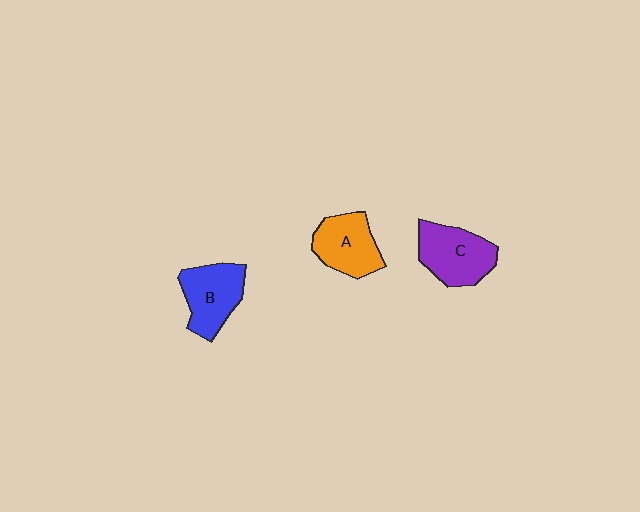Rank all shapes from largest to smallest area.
From largest to smallest: C (purple), B (blue), A (orange).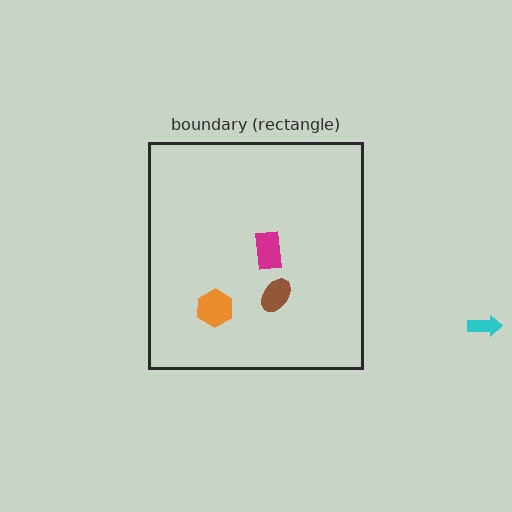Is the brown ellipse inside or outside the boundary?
Inside.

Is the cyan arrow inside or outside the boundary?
Outside.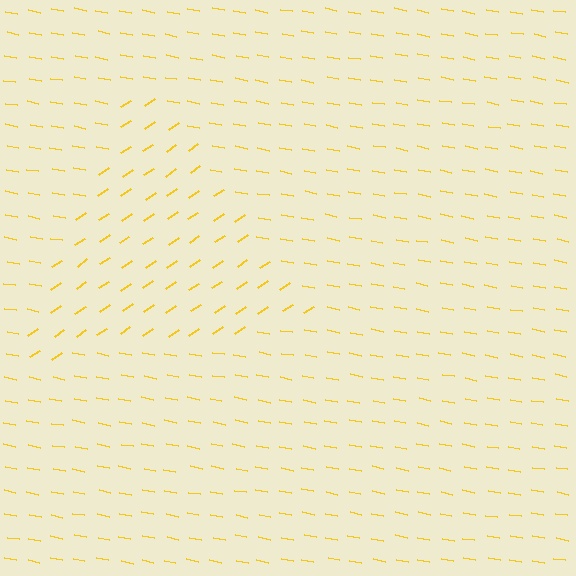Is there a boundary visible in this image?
Yes, there is a texture boundary formed by a change in line orientation.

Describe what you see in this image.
The image is filled with small yellow line segments. A triangle region in the image has lines oriented differently from the surrounding lines, creating a visible texture boundary.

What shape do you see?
I see a triangle.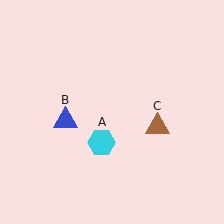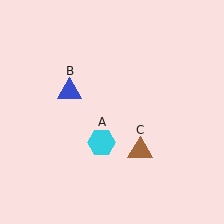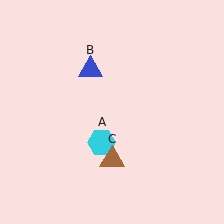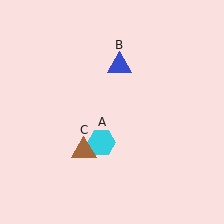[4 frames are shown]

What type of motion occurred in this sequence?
The blue triangle (object B), brown triangle (object C) rotated clockwise around the center of the scene.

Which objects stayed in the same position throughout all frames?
Cyan hexagon (object A) remained stationary.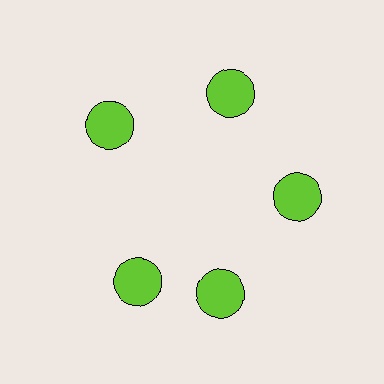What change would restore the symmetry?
The symmetry would be restored by rotating it back into even spacing with its neighbors so that all 5 circles sit at equal angles and equal distance from the center.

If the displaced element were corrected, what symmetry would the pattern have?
It would have 5-fold rotational symmetry — the pattern would map onto itself every 72 degrees.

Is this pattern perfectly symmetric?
No. The 5 lime circles are arranged in a ring, but one element near the 8 o'clock position is rotated out of alignment along the ring, breaking the 5-fold rotational symmetry.